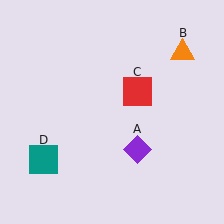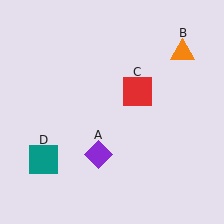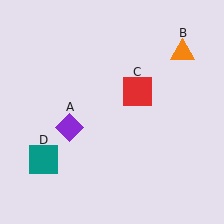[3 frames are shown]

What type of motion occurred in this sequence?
The purple diamond (object A) rotated clockwise around the center of the scene.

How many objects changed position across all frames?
1 object changed position: purple diamond (object A).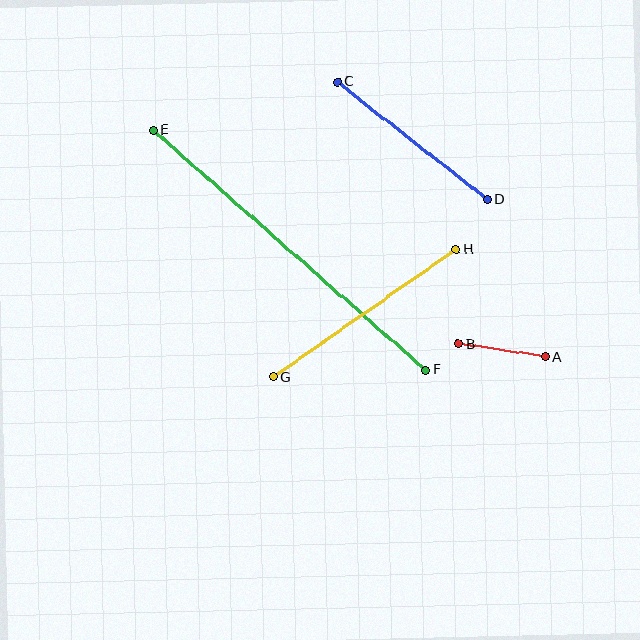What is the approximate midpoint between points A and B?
The midpoint is at approximately (502, 350) pixels.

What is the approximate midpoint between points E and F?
The midpoint is at approximately (289, 250) pixels.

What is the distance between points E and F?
The distance is approximately 363 pixels.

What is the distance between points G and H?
The distance is approximately 223 pixels.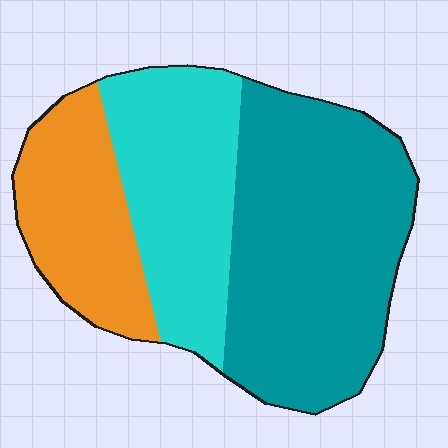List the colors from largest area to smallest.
From largest to smallest: teal, cyan, orange.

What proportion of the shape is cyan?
Cyan takes up between a quarter and a half of the shape.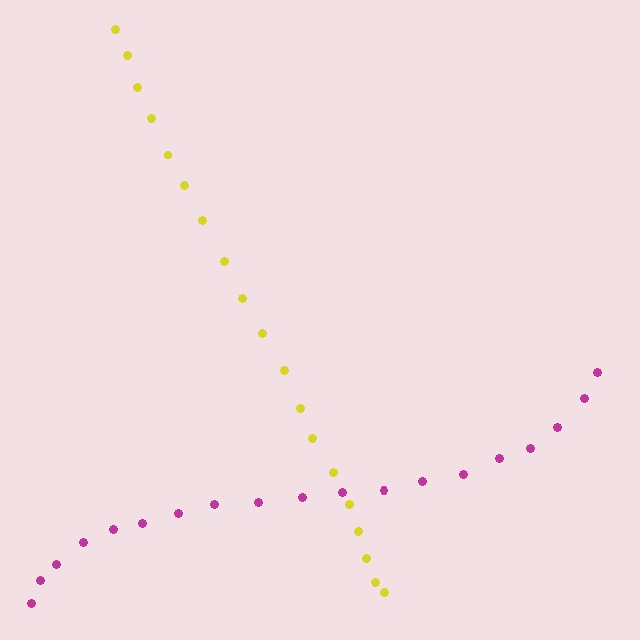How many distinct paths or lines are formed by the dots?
There are 2 distinct paths.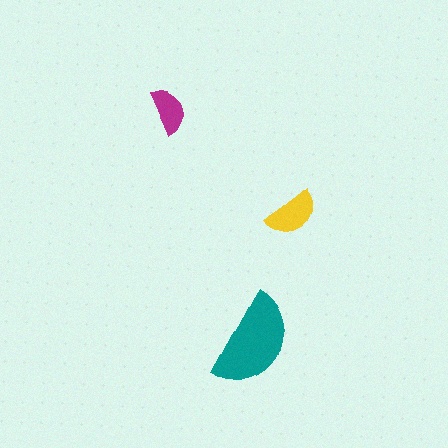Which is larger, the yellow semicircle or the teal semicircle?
The teal one.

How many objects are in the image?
There are 3 objects in the image.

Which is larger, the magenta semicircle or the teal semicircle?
The teal one.